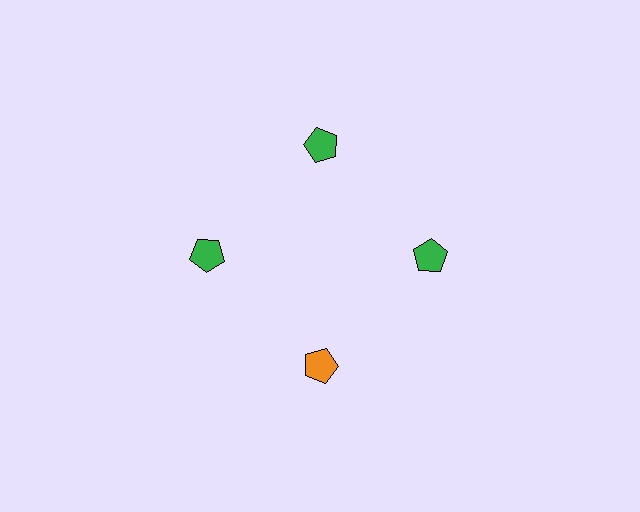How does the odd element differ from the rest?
It has a different color: orange instead of green.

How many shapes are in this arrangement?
There are 4 shapes arranged in a ring pattern.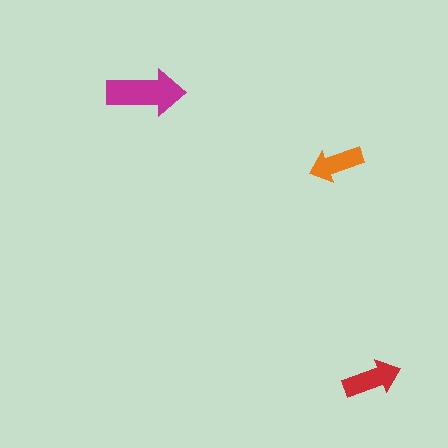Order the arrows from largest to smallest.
the magenta one, the red one, the orange one.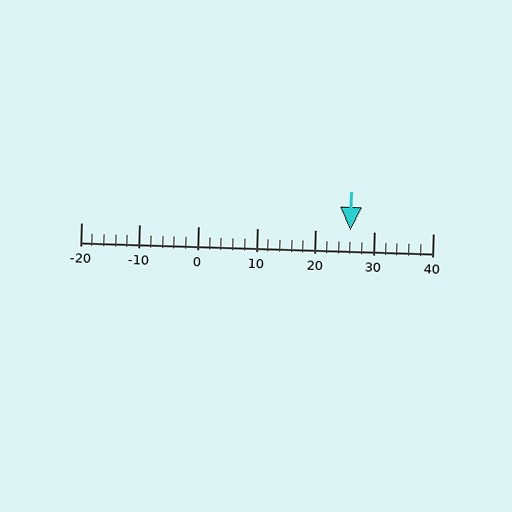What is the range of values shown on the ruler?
The ruler shows values from -20 to 40.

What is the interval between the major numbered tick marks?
The major tick marks are spaced 10 units apart.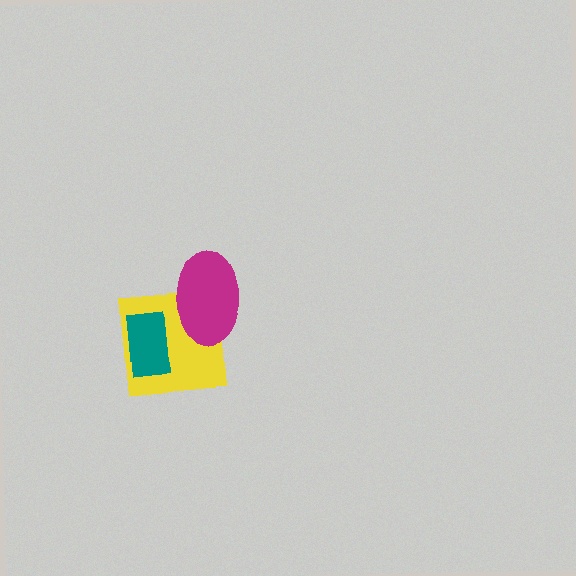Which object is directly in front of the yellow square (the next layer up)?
The magenta ellipse is directly in front of the yellow square.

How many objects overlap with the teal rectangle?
1 object overlaps with the teal rectangle.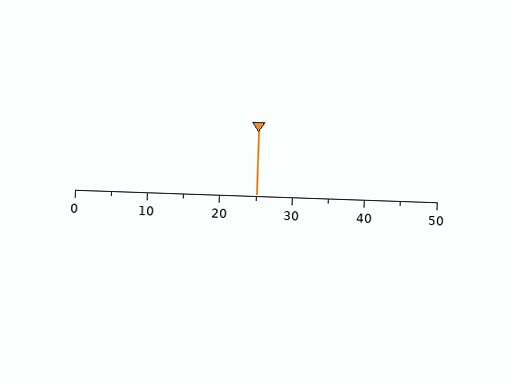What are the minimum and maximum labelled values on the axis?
The axis runs from 0 to 50.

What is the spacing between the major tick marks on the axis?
The major ticks are spaced 10 apart.